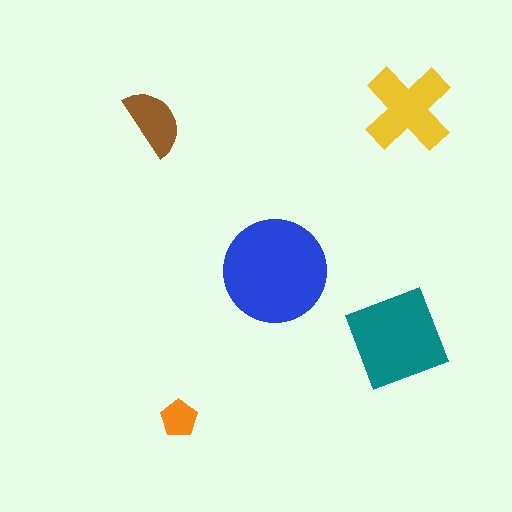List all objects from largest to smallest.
The blue circle, the teal diamond, the yellow cross, the brown semicircle, the orange pentagon.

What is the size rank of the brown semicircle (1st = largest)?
4th.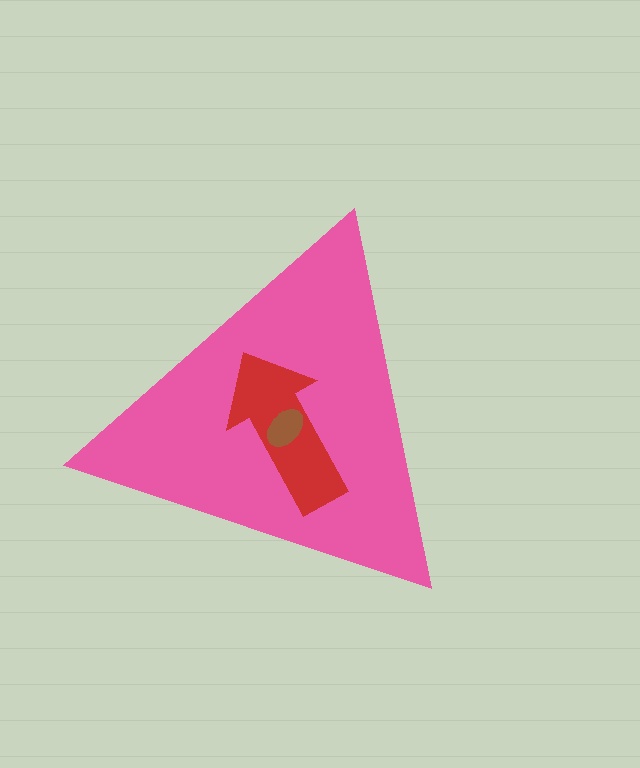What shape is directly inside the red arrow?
The brown ellipse.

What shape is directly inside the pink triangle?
The red arrow.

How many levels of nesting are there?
3.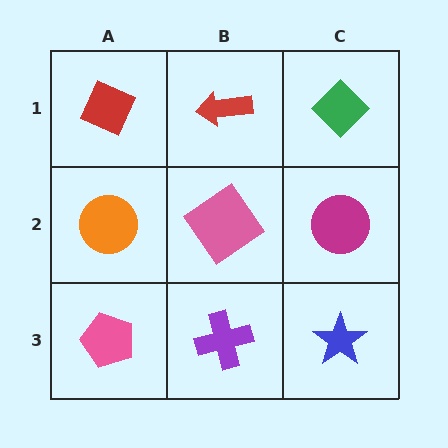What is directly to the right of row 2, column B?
A magenta circle.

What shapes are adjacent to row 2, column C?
A green diamond (row 1, column C), a blue star (row 3, column C), a pink diamond (row 2, column B).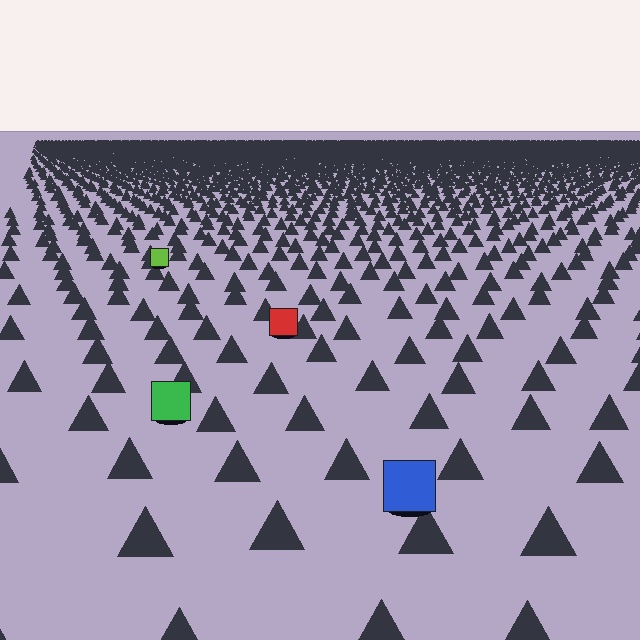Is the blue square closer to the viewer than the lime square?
Yes. The blue square is closer — you can tell from the texture gradient: the ground texture is coarser near it.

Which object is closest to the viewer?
The blue square is closest. The texture marks near it are larger and more spread out.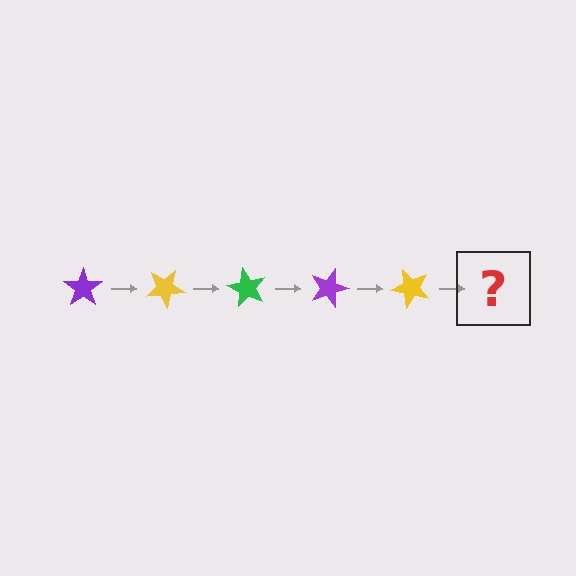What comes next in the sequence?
The next element should be a green star, rotated 150 degrees from the start.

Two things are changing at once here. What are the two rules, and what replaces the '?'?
The two rules are that it rotates 30 degrees each step and the color cycles through purple, yellow, and green. The '?' should be a green star, rotated 150 degrees from the start.